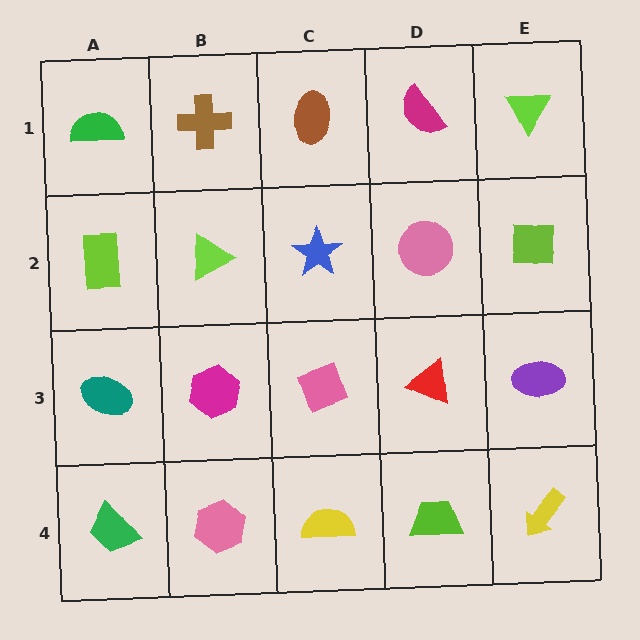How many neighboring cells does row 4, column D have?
3.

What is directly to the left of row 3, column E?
A red triangle.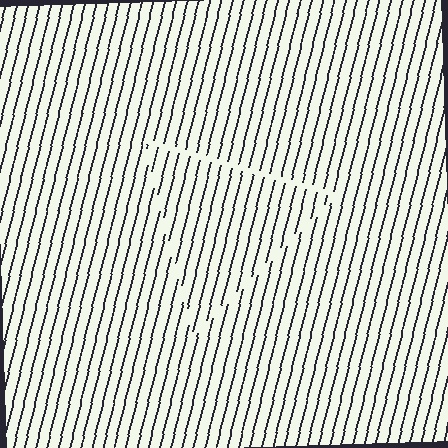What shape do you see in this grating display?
An illusory triangle. The interior of the shape contains the same grating, shifted by half a period — the contour is defined by the phase discontinuity where line-ends from the inner and outer gratings abut.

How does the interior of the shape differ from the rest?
The interior of the shape contains the same grating, shifted by half a period — the contour is defined by the phase discontinuity where line-ends from the inner and outer gratings abut.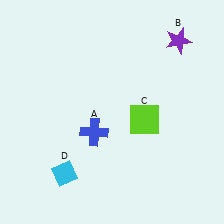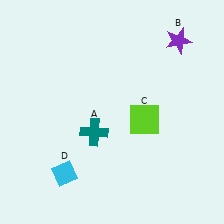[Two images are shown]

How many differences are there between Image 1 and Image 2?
There is 1 difference between the two images.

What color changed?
The cross (A) changed from blue in Image 1 to teal in Image 2.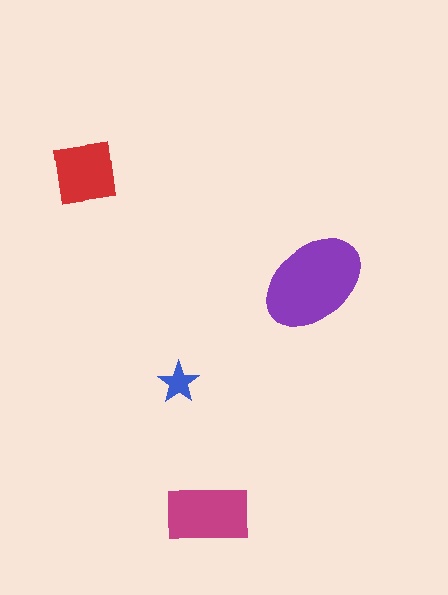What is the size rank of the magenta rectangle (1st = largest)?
2nd.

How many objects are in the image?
There are 4 objects in the image.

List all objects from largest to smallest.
The purple ellipse, the magenta rectangle, the red square, the blue star.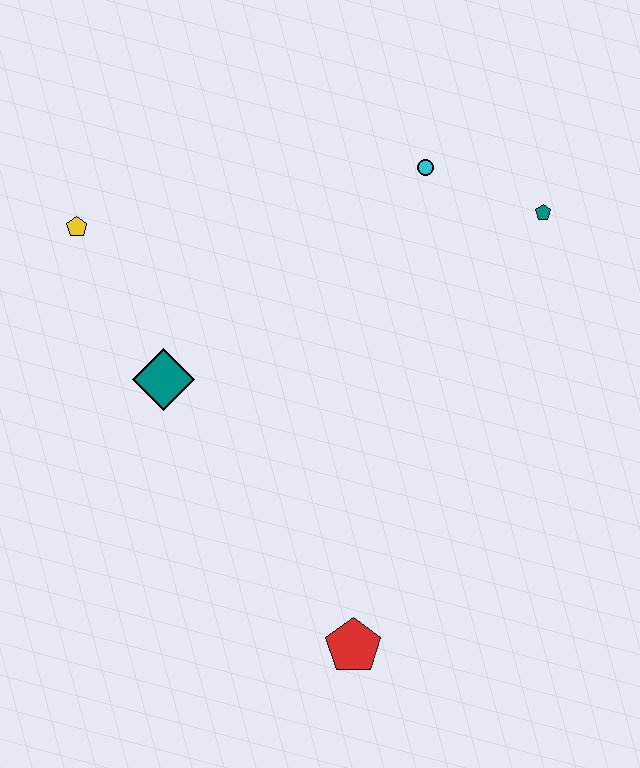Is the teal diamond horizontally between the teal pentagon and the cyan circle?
No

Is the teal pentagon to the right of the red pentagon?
Yes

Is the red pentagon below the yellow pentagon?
Yes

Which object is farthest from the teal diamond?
The teal pentagon is farthest from the teal diamond.